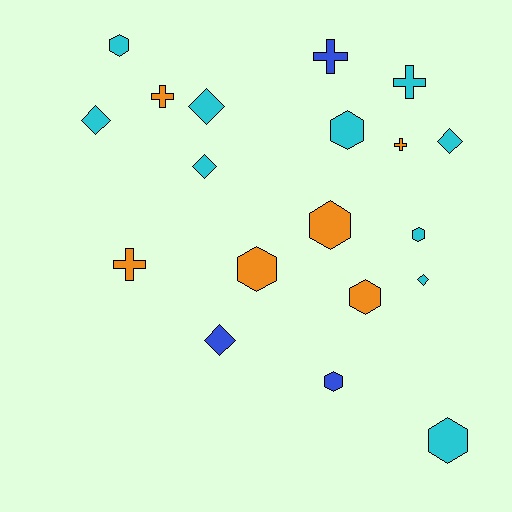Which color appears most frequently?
Cyan, with 10 objects.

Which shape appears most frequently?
Hexagon, with 8 objects.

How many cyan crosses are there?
There is 1 cyan cross.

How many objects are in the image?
There are 19 objects.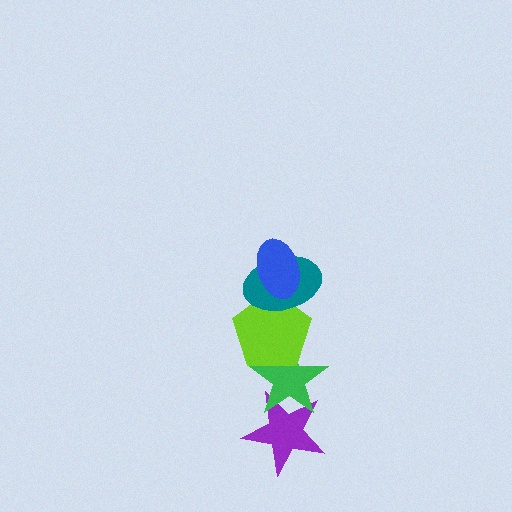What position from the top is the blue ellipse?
The blue ellipse is 1st from the top.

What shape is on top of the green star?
The lime pentagon is on top of the green star.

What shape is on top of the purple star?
The green star is on top of the purple star.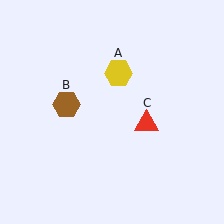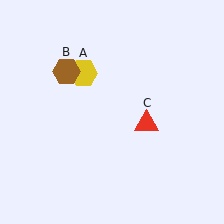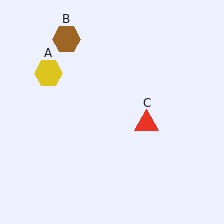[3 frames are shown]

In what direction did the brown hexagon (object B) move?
The brown hexagon (object B) moved up.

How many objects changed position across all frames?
2 objects changed position: yellow hexagon (object A), brown hexagon (object B).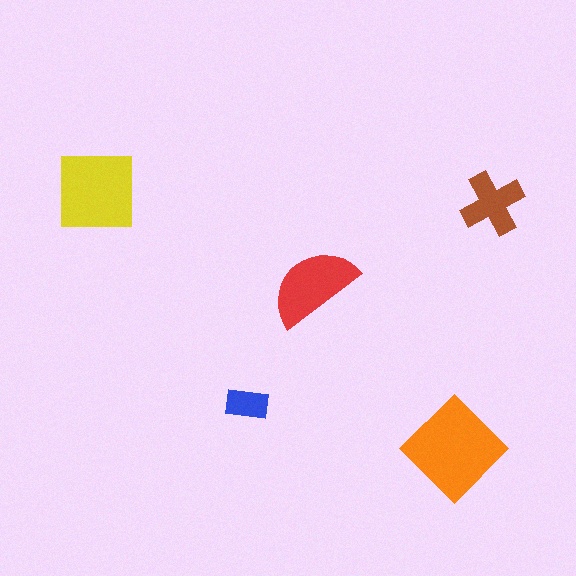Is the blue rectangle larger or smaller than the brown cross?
Smaller.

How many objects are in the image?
There are 5 objects in the image.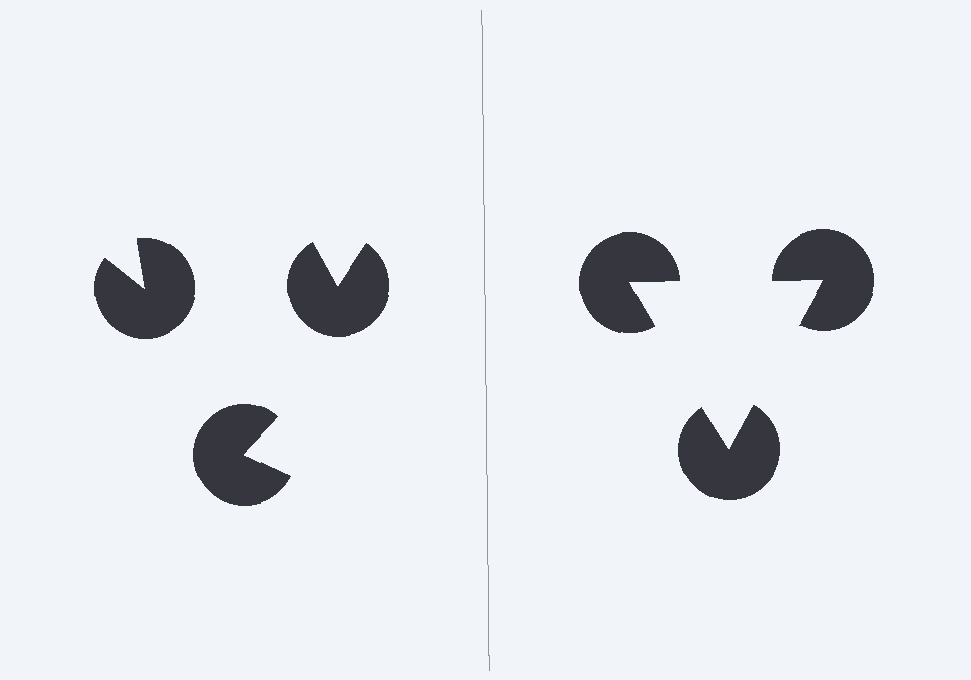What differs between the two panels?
The pac-man discs are positioned identically on both sides; only the wedge orientations differ. On the right they align to a triangle; on the left they are misaligned.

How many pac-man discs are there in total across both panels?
6 — 3 on each side.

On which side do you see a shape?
An illusory triangle appears on the right side. On the left side the wedge cuts are rotated, so no coherent shape forms.